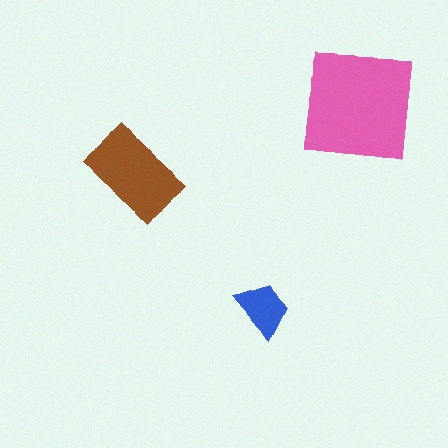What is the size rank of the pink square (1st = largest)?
1st.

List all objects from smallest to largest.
The blue trapezoid, the brown rectangle, the pink square.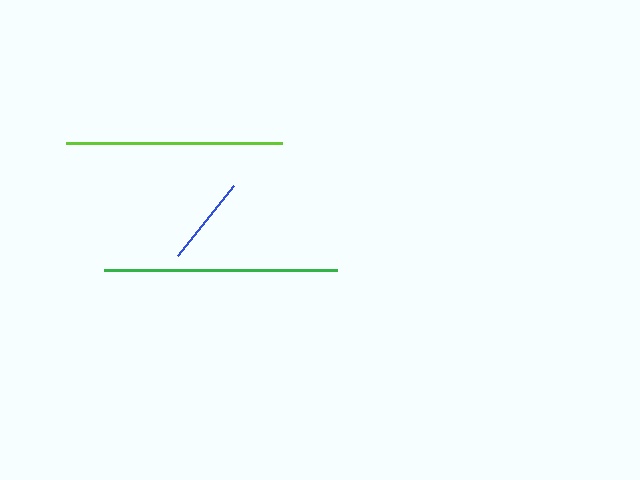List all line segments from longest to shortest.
From longest to shortest: green, lime, blue.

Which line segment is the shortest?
The blue line is the shortest at approximately 89 pixels.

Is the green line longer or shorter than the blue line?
The green line is longer than the blue line.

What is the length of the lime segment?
The lime segment is approximately 216 pixels long.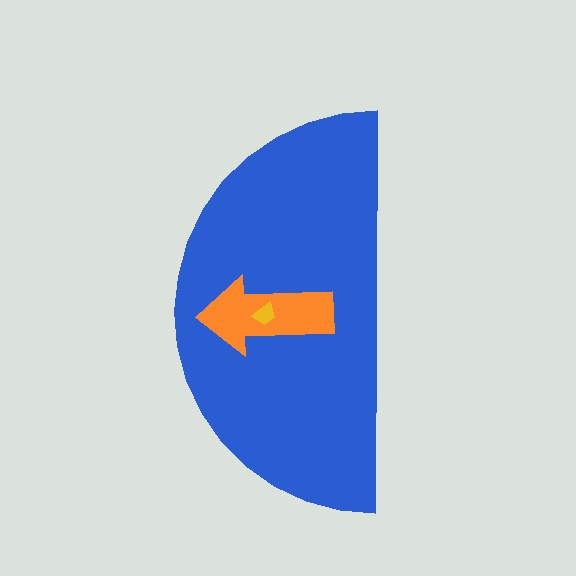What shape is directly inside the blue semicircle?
The orange arrow.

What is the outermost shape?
The blue semicircle.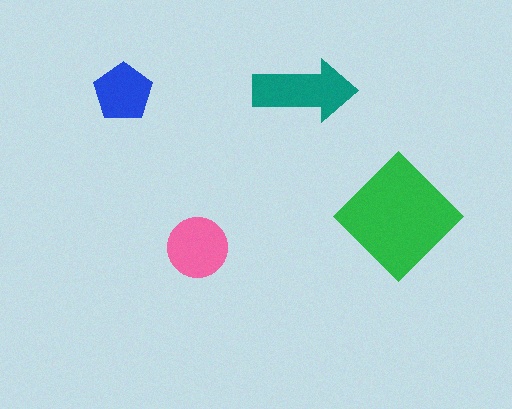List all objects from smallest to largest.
The blue pentagon, the pink circle, the teal arrow, the green diamond.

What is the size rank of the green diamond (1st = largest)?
1st.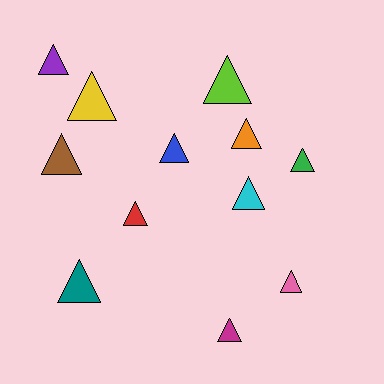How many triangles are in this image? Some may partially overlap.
There are 12 triangles.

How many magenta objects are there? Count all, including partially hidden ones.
There is 1 magenta object.